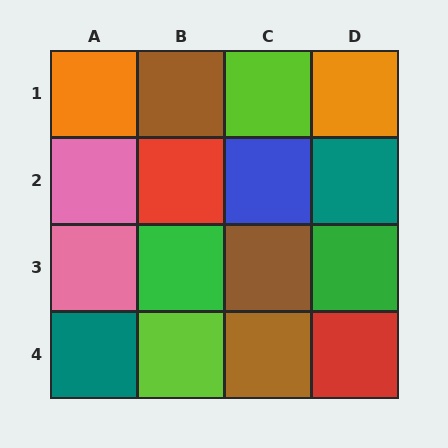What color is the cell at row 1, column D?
Orange.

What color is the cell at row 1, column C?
Lime.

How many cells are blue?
1 cell is blue.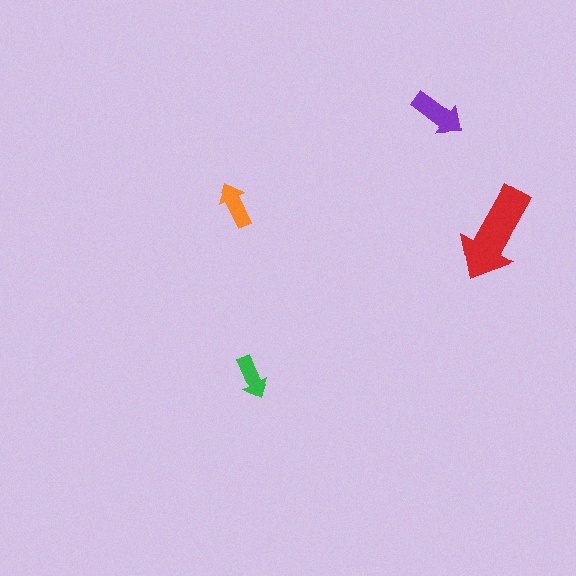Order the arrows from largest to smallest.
the red one, the purple one, the orange one, the green one.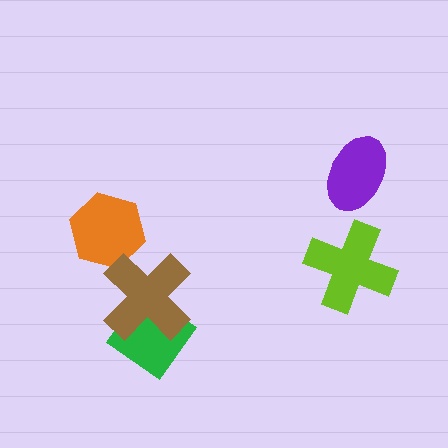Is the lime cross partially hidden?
No, no other shape covers it.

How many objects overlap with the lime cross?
0 objects overlap with the lime cross.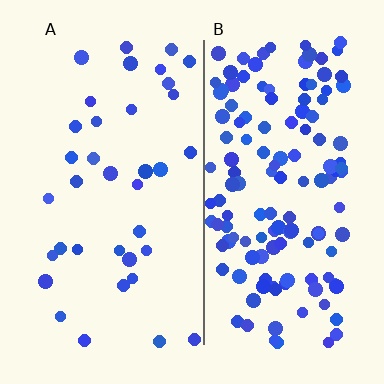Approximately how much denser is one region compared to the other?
Approximately 3.6× — region B over region A.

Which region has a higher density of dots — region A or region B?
B (the right).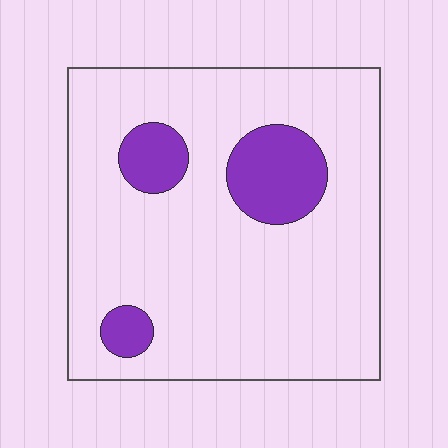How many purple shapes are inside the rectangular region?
3.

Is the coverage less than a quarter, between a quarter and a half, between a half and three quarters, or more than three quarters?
Less than a quarter.